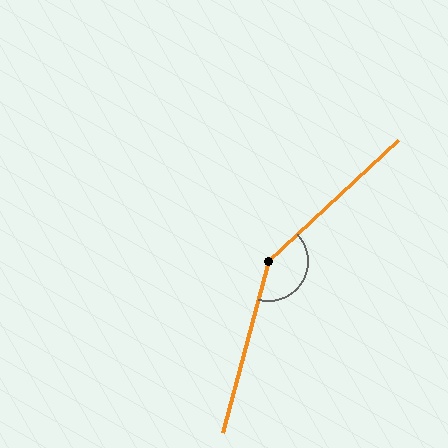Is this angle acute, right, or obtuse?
It is obtuse.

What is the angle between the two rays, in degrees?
Approximately 148 degrees.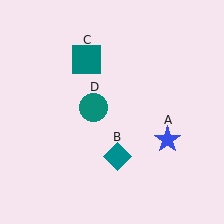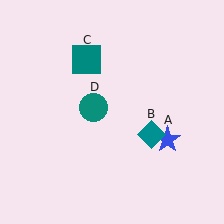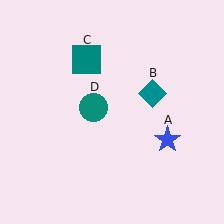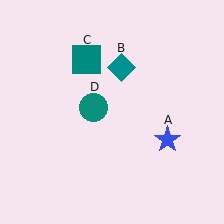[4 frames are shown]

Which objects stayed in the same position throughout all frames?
Blue star (object A) and teal square (object C) and teal circle (object D) remained stationary.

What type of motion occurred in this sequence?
The teal diamond (object B) rotated counterclockwise around the center of the scene.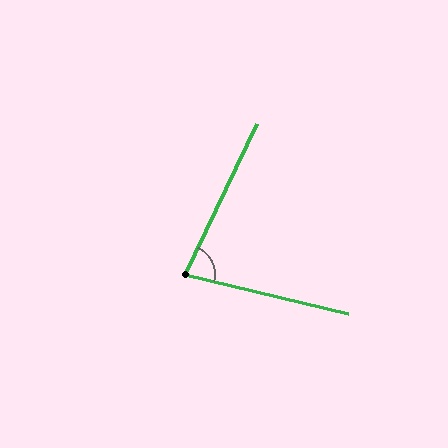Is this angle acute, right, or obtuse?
It is acute.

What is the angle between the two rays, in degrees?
Approximately 78 degrees.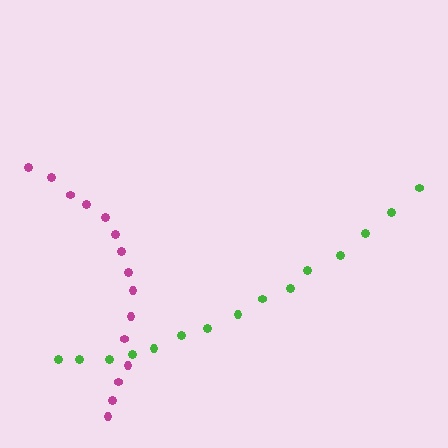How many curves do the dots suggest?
There are 2 distinct paths.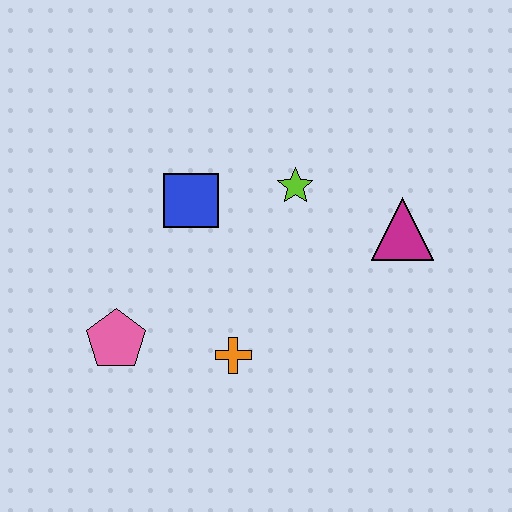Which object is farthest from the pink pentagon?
The magenta triangle is farthest from the pink pentagon.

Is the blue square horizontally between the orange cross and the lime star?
No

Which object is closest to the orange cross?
The pink pentagon is closest to the orange cross.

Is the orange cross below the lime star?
Yes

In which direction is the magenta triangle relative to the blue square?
The magenta triangle is to the right of the blue square.